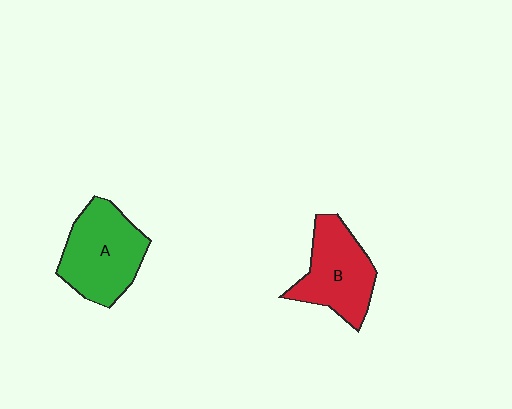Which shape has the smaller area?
Shape B (red).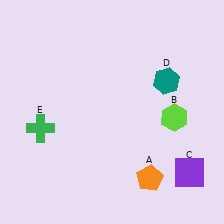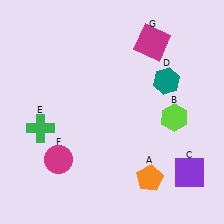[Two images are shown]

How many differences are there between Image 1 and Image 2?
There are 2 differences between the two images.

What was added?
A magenta circle (F), a magenta square (G) were added in Image 2.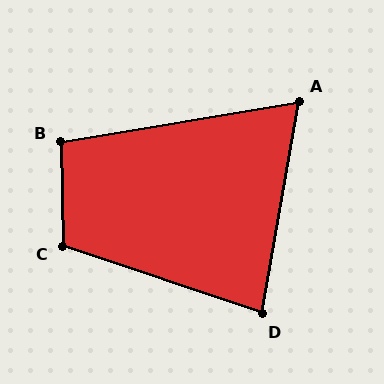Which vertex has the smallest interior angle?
A, at approximately 70 degrees.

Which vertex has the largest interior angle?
C, at approximately 110 degrees.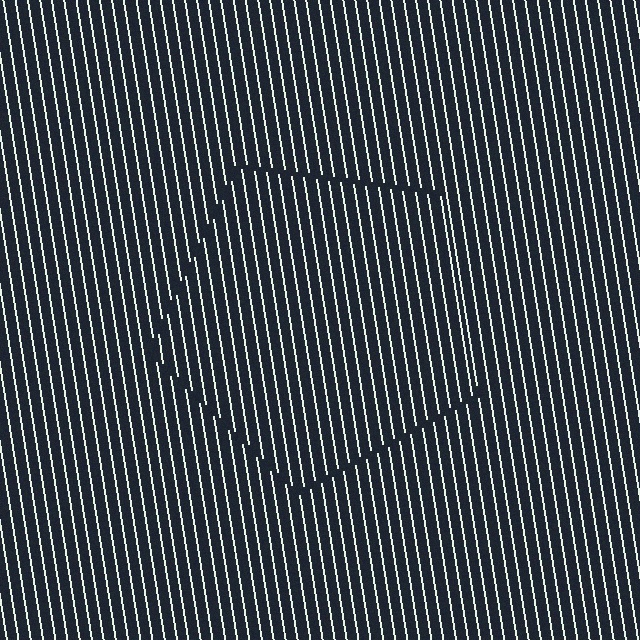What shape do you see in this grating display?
An illusory pentagon. The interior of the shape contains the same grating, shifted by half a period — the contour is defined by the phase discontinuity where line-ends from the inner and outer gratings abut.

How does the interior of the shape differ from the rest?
The interior of the shape contains the same grating, shifted by half a period — the contour is defined by the phase discontinuity where line-ends from the inner and outer gratings abut.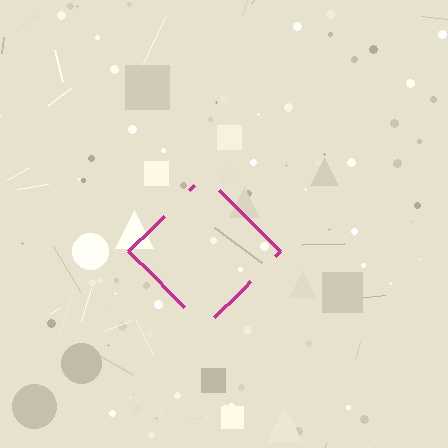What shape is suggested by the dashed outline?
The dashed outline suggests a diamond.